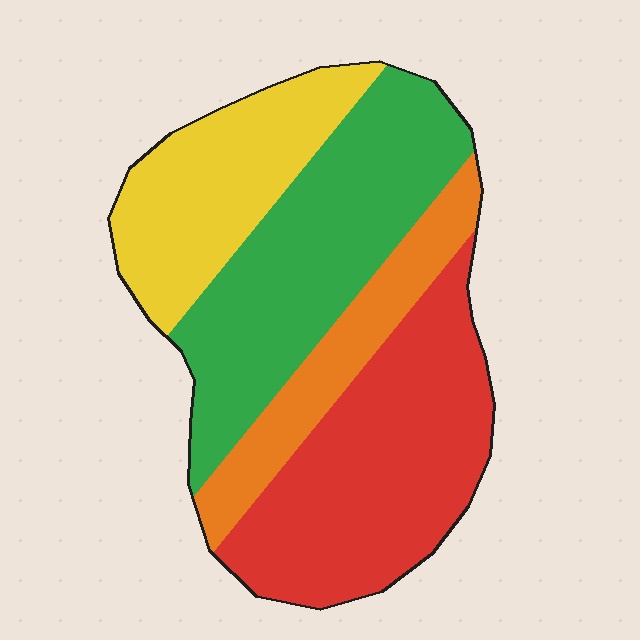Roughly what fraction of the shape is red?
Red takes up about one third (1/3) of the shape.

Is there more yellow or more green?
Green.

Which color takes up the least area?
Orange, at roughly 15%.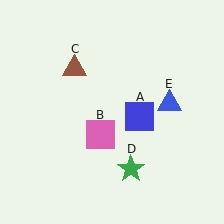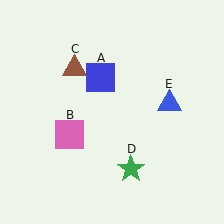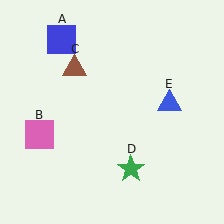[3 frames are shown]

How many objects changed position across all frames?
2 objects changed position: blue square (object A), pink square (object B).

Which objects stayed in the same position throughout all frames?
Brown triangle (object C) and green star (object D) and blue triangle (object E) remained stationary.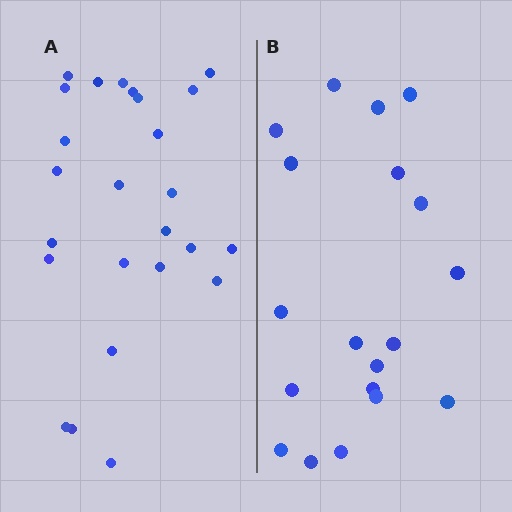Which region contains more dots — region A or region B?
Region A (the left region) has more dots.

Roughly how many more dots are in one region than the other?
Region A has about 6 more dots than region B.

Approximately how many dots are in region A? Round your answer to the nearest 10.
About 20 dots. (The exact count is 25, which rounds to 20.)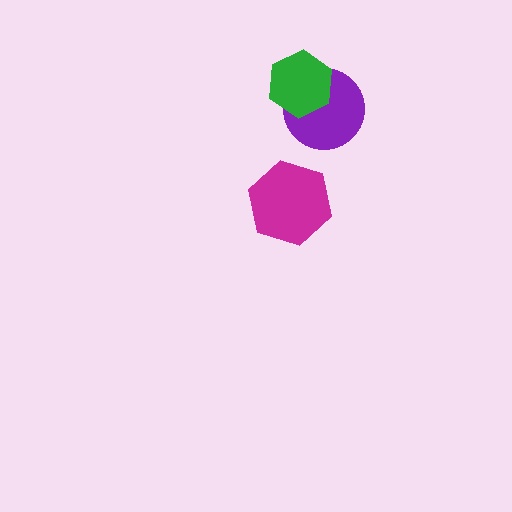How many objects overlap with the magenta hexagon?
0 objects overlap with the magenta hexagon.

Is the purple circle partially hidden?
Yes, it is partially covered by another shape.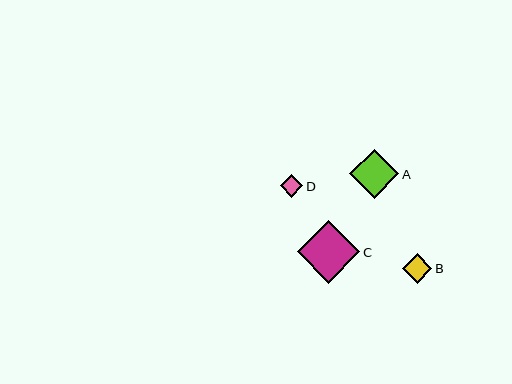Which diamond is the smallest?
Diamond D is the smallest with a size of approximately 23 pixels.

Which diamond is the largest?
Diamond C is the largest with a size of approximately 62 pixels.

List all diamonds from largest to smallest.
From largest to smallest: C, A, B, D.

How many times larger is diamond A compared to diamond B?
Diamond A is approximately 1.7 times the size of diamond B.